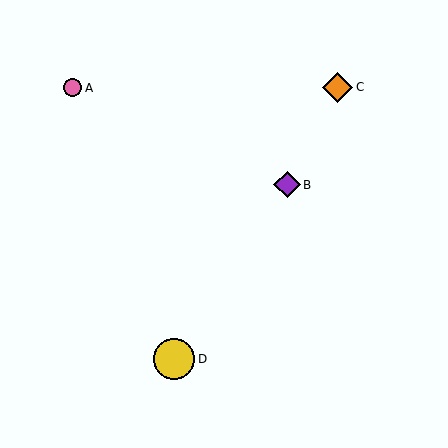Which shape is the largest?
The yellow circle (labeled D) is the largest.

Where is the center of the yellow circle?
The center of the yellow circle is at (174, 359).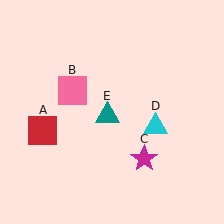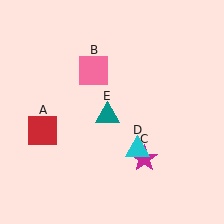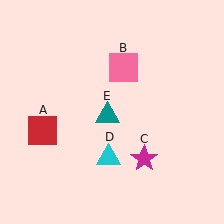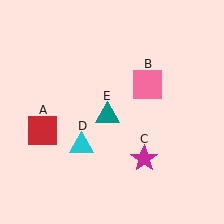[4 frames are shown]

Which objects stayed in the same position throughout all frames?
Red square (object A) and magenta star (object C) and teal triangle (object E) remained stationary.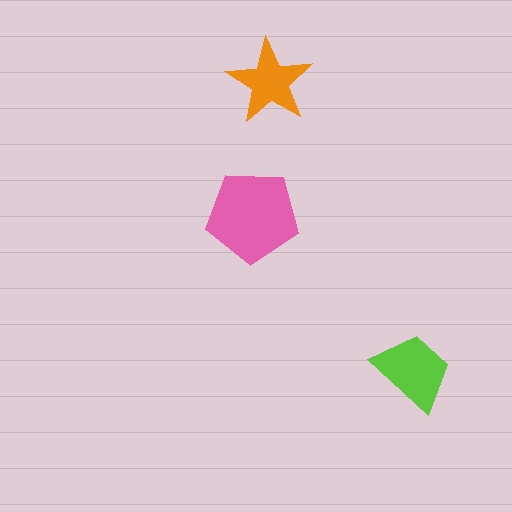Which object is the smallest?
The orange star.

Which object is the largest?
The pink pentagon.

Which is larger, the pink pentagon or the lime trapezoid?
The pink pentagon.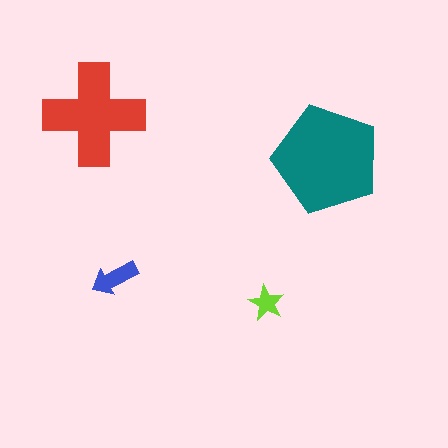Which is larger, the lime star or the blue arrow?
The blue arrow.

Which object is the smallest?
The lime star.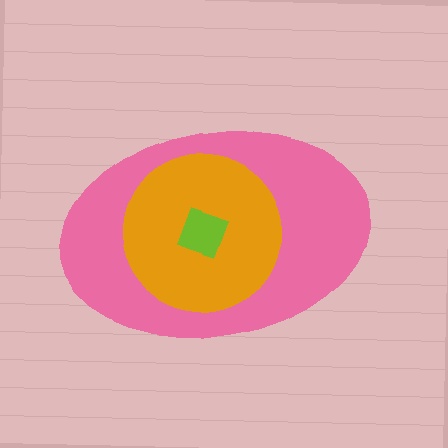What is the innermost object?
The lime square.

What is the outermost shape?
The pink ellipse.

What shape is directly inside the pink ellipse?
The orange circle.